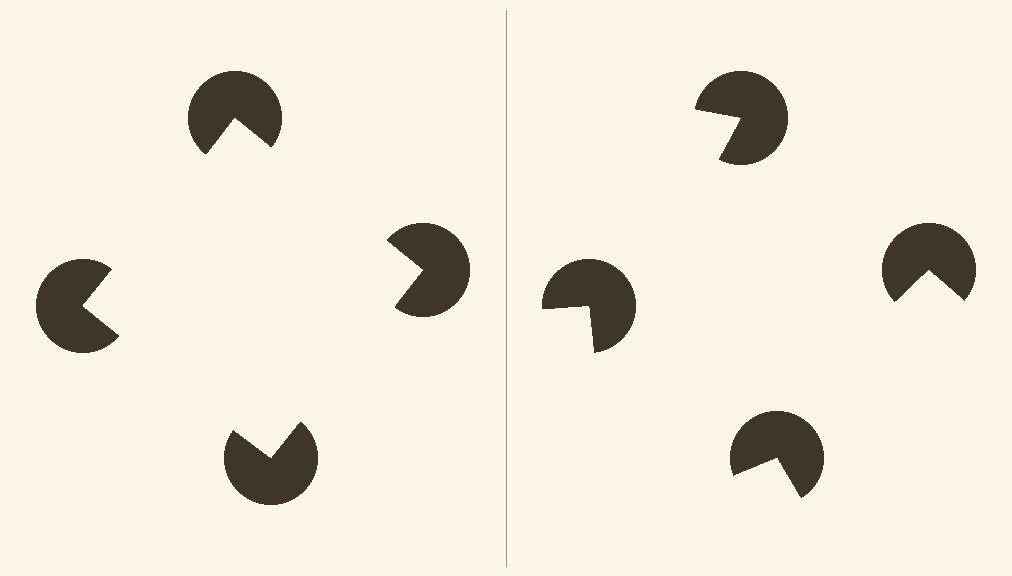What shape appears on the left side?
An illusory square.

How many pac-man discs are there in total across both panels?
8 — 4 on each side.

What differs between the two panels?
The pac-man discs are positioned identically on both sides; only the wedge orientations differ. On the left they align to a square; on the right they are misaligned.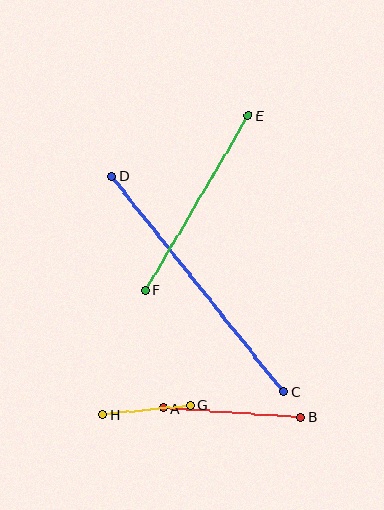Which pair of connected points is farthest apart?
Points C and D are farthest apart.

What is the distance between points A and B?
The distance is approximately 138 pixels.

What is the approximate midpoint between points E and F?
The midpoint is at approximately (197, 203) pixels.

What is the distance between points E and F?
The distance is approximately 202 pixels.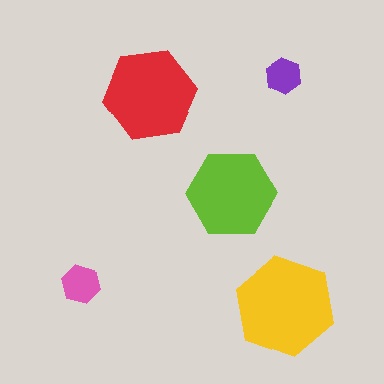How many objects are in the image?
There are 5 objects in the image.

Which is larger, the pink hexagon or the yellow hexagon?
The yellow one.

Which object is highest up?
The purple hexagon is topmost.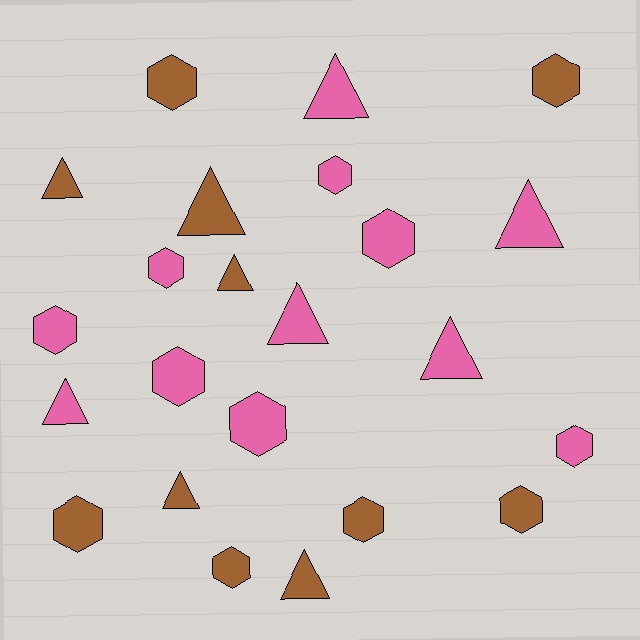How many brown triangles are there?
There are 5 brown triangles.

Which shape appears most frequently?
Hexagon, with 13 objects.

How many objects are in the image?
There are 23 objects.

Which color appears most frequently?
Pink, with 12 objects.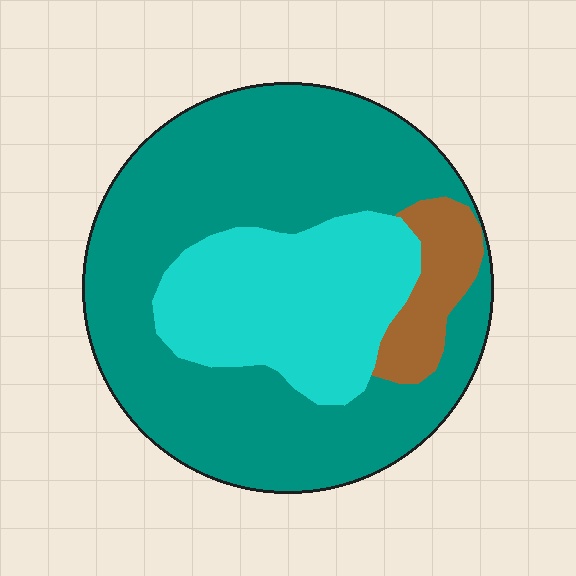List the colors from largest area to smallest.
From largest to smallest: teal, cyan, brown.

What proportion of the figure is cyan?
Cyan covers 27% of the figure.